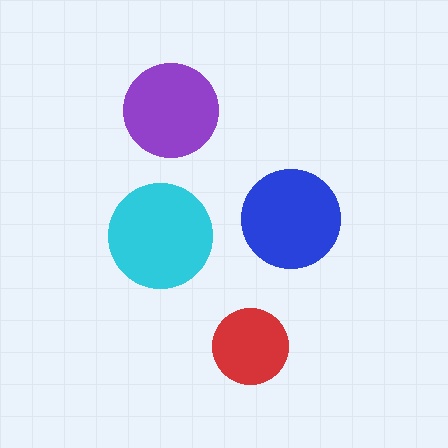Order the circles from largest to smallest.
the cyan one, the blue one, the purple one, the red one.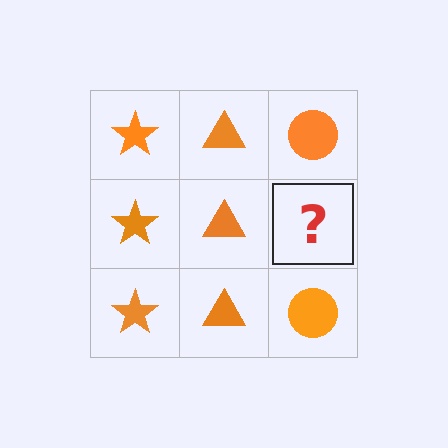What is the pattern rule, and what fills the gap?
The rule is that each column has a consistent shape. The gap should be filled with an orange circle.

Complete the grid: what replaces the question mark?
The question mark should be replaced with an orange circle.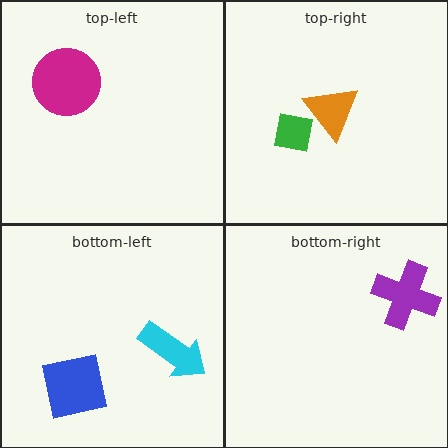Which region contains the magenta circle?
The top-left region.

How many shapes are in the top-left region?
1.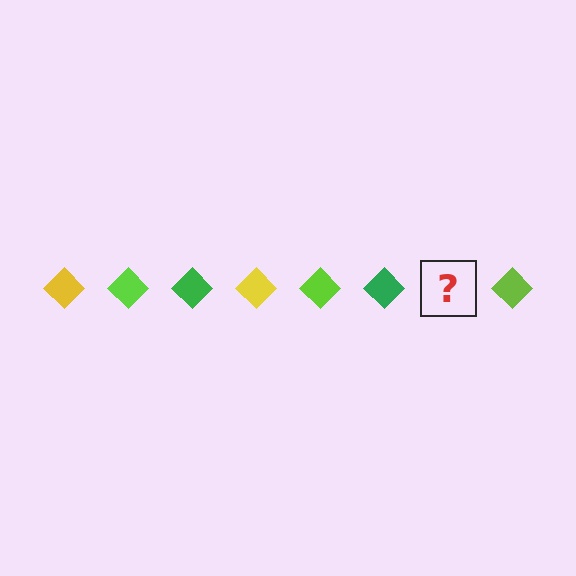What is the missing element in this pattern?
The missing element is a yellow diamond.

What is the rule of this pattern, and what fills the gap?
The rule is that the pattern cycles through yellow, lime, green diamonds. The gap should be filled with a yellow diamond.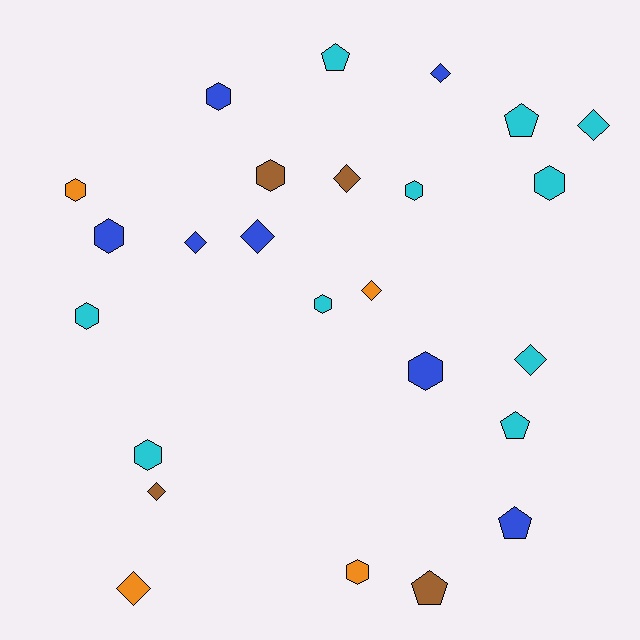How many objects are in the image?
There are 25 objects.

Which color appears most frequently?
Cyan, with 10 objects.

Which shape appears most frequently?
Hexagon, with 11 objects.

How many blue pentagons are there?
There is 1 blue pentagon.